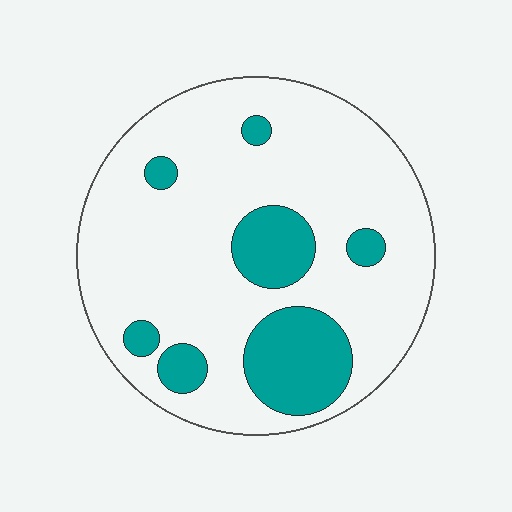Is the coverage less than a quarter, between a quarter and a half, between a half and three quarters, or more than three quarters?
Less than a quarter.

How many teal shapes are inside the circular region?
7.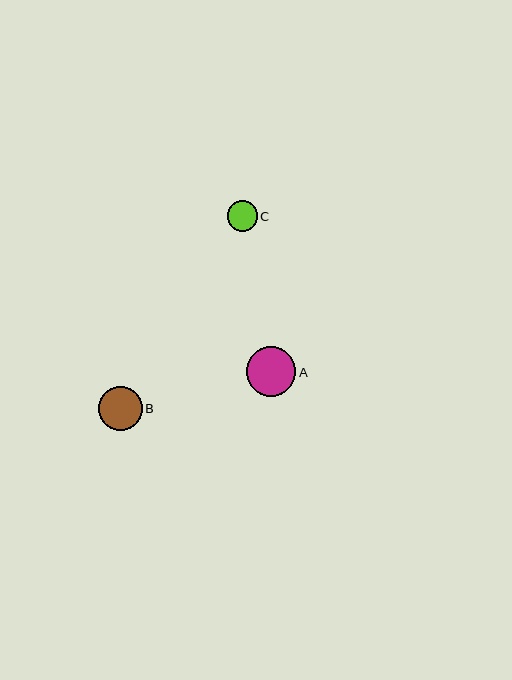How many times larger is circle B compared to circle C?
Circle B is approximately 1.4 times the size of circle C.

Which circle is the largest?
Circle A is the largest with a size of approximately 49 pixels.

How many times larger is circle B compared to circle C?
Circle B is approximately 1.4 times the size of circle C.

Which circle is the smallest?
Circle C is the smallest with a size of approximately 30 pixels.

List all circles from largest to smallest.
From largest to smallest: A, B, C.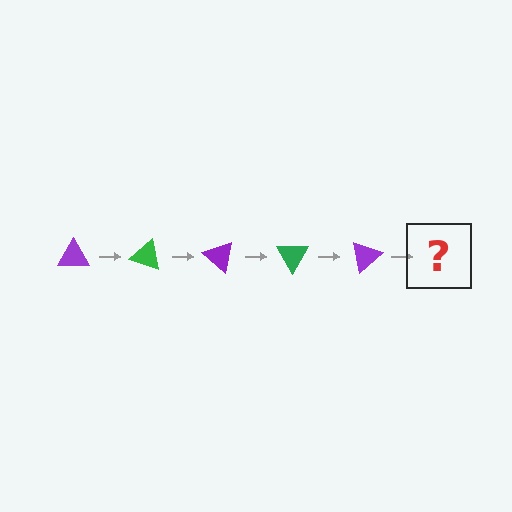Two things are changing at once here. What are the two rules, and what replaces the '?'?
The two rules are that it rotates 20 degrees each step and the color cycles through purple and green. The '?' should be a green triangle, rotated 100 degrees from the start.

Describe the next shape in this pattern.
It should be a green triangle, rotated 100 degrees from the start.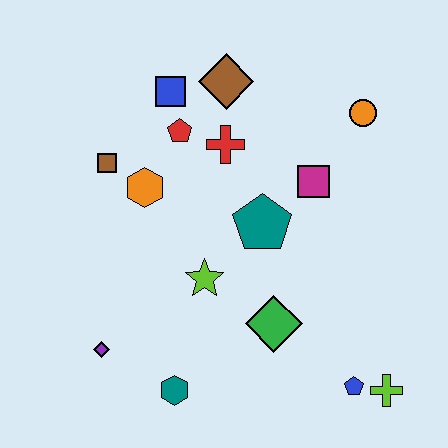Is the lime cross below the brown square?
Yes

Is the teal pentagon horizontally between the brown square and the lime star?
No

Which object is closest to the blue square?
The red pentagon is closest to the blue square.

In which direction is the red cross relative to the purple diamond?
The red cross is above the purple diamond.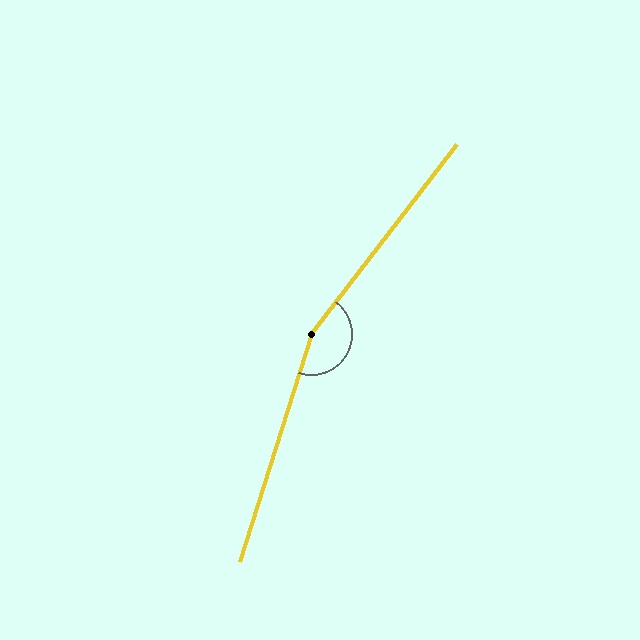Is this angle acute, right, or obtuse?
It is obtuse.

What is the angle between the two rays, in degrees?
Approximately 160 degrees.